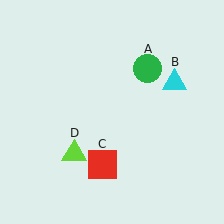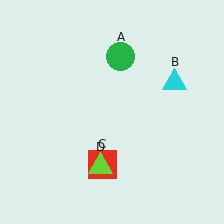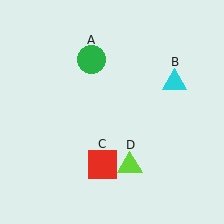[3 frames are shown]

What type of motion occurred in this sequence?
The green circle (object A), lime triangle (object D) rotated counterclockwise around the center of the scene.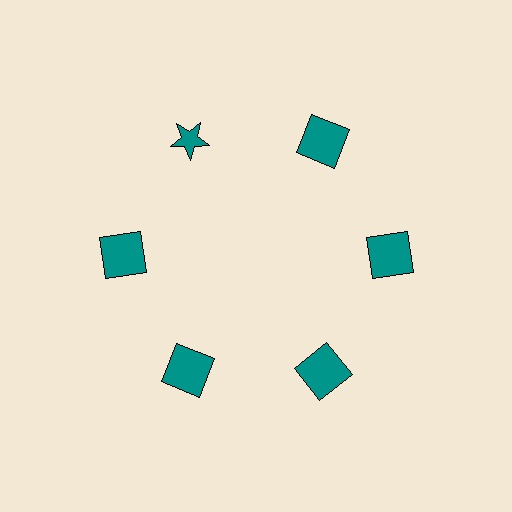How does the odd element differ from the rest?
It has a different shape: star instead of square.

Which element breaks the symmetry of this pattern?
The teal star at roughly the 11 o'clock position breaks the symmetry. All other shapes are teal squares.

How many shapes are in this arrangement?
There are 6 shapes arranged in a ring pattern.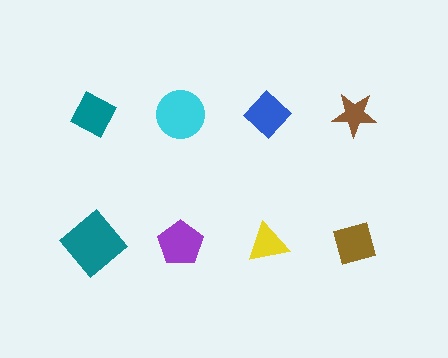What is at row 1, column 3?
A blue diamond.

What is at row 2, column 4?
A brown diamond.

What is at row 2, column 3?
A yellow triangle.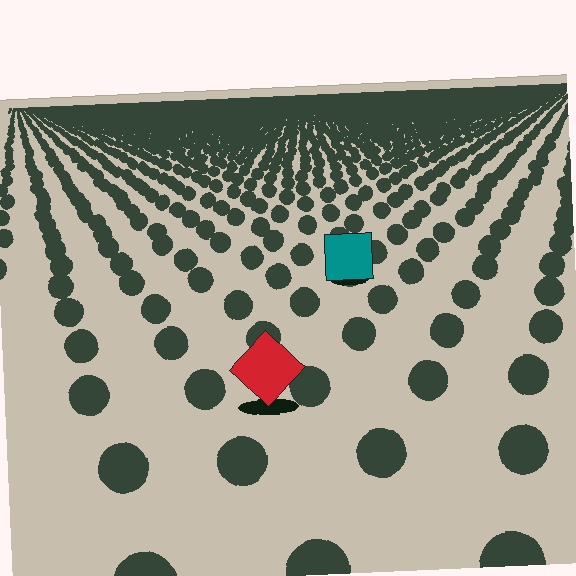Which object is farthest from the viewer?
The teal square is farthest from the viewer. It appears smaller and the ground texture around it is denser.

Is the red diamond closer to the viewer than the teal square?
Yes. The red diamond is closer — you can tell from the texture gradient: the ground texture is coarser near it.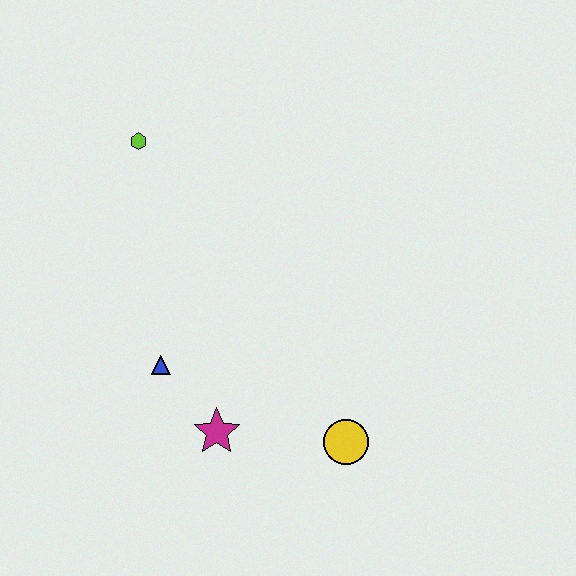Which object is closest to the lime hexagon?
The blue triangle is closest to the lime hexagon.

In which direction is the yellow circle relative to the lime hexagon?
The yellow circle is below the lime hexagon.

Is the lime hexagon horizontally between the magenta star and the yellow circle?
No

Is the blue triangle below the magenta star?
No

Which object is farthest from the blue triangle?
The lime hexagon is farthest from the blue triangle.